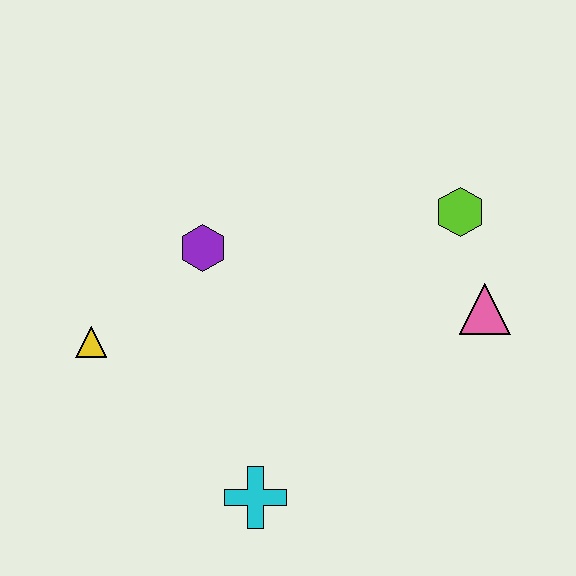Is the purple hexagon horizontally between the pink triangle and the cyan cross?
No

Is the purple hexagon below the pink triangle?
No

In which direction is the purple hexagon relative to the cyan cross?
The purple hexagon is above the cyan cross.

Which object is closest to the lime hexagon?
The pink triangle is closest to the lime hexagon.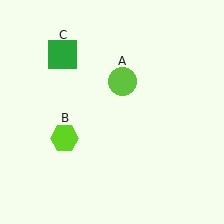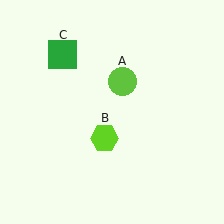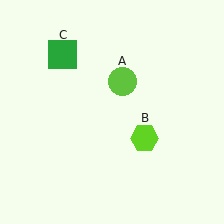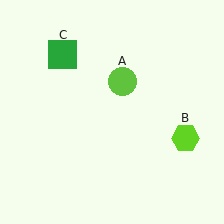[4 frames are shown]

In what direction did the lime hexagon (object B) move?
The lime hexagon (object B) moved right.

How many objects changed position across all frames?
1 object changed position: lime hexagon (object B).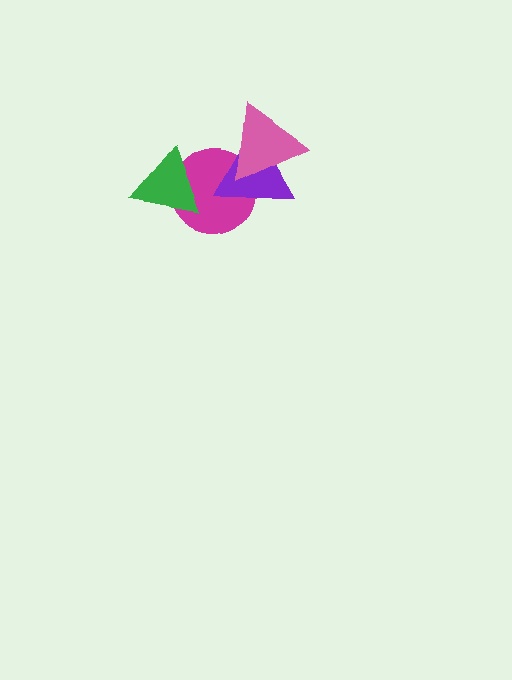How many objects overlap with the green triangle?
1 object overlaps with the green triangle.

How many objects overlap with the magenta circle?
3 objects overlap with the magenta circle.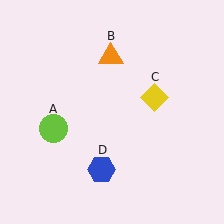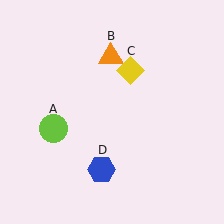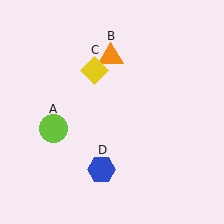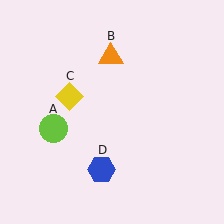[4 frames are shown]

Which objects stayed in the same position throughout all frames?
Lime circle (object A) and orange triangle (object B) and blue hexagon (object D) remained stationary.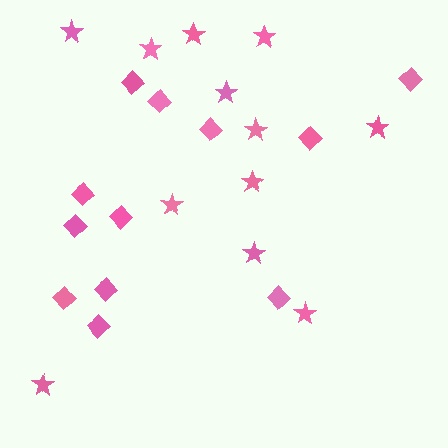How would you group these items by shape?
There are 2 groups: one group of diamonds (12) and one group of stars (12).